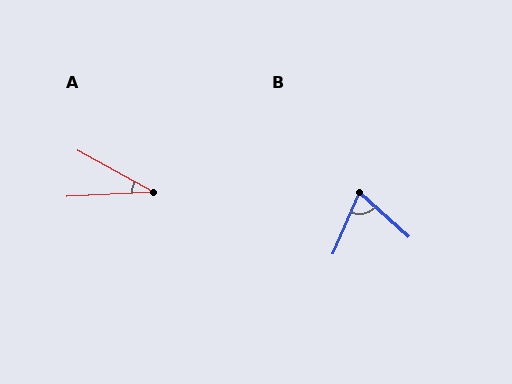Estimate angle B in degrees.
Approximately 72 degrees.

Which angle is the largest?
B, at approximately 72 degrees.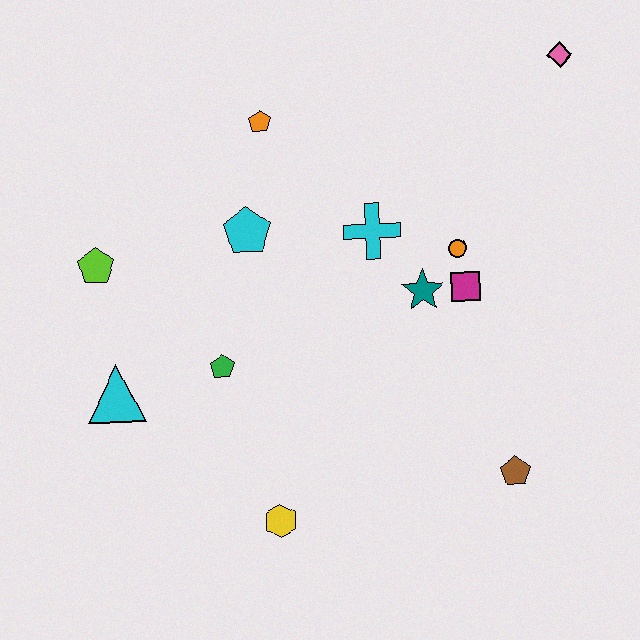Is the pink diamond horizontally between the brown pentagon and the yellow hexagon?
No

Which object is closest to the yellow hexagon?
The green pentagon is closest to the yellow hexagon.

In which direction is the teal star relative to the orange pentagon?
The teal star is below the orange pentagon.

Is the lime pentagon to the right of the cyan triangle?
No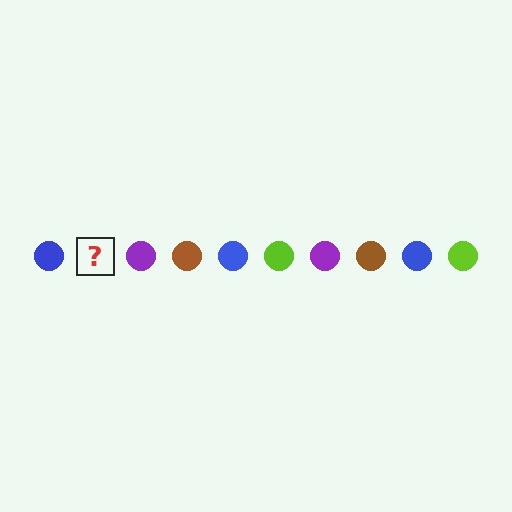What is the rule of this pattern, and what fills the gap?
The rule is that the pattern cycles through blue, lime, purple, brown circles. The gap should be filled with a lime circle.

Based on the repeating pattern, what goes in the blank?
The blank should be a lime circle.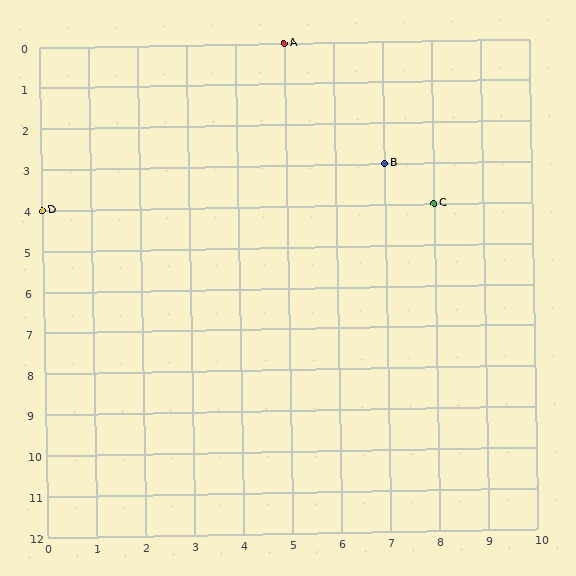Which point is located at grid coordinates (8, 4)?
Point C is at (8, 4).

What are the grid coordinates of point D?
Point D is at grid coordinates (0, 4).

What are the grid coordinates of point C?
Point C is at grid coordinates (8, 4).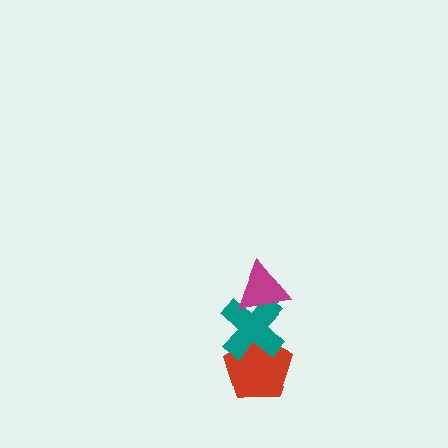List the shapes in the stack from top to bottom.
From top to bottom: the magenta triangle, the teal cross, the red pentagon.